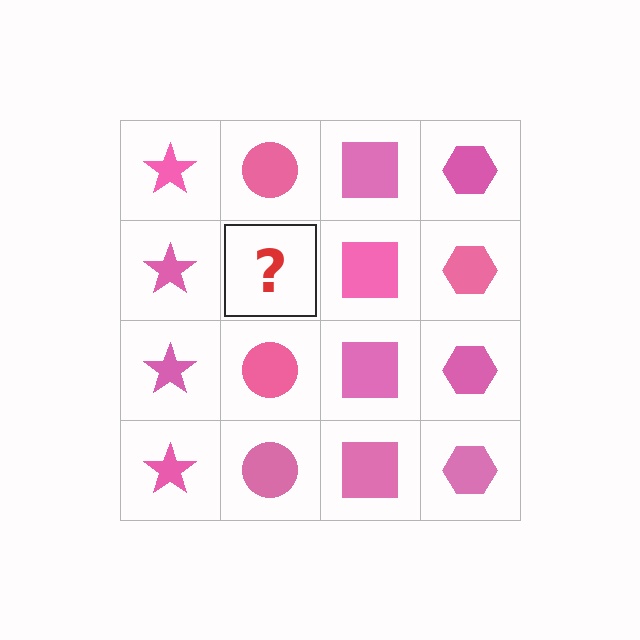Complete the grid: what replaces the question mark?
The question mark should be replaced with a pink circle.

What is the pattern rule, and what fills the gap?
The rule is that each column has a consistent shape. The gap should be filled with a pink circle.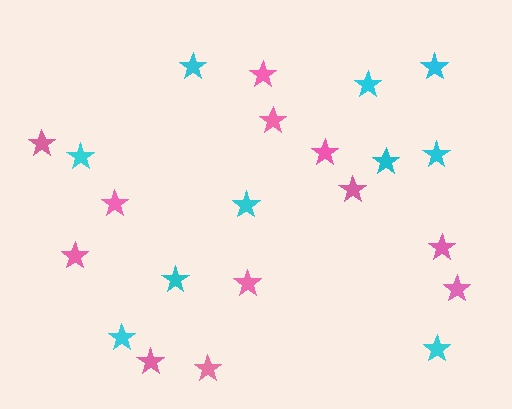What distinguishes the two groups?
There are 2 groups: one group of cyan stars (10) and one group of pink stars (12).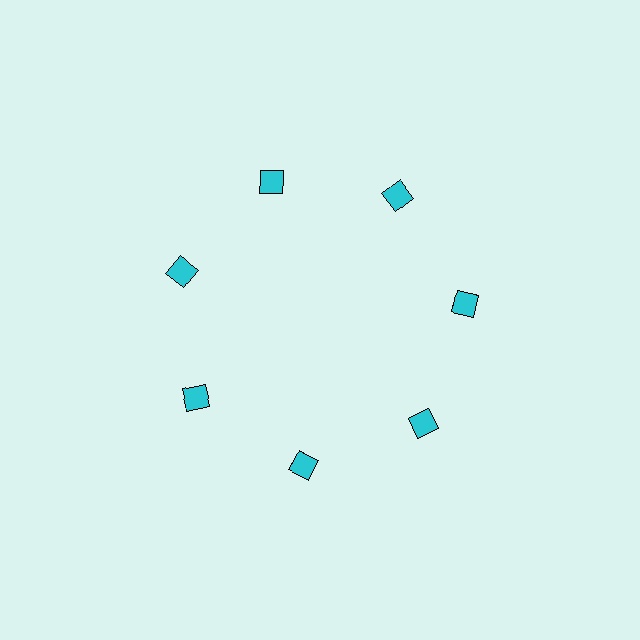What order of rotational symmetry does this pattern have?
This pattern has 7-fold rotational symmetry.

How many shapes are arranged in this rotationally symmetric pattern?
There are 7 shapes, arranged in 7 groups of 1.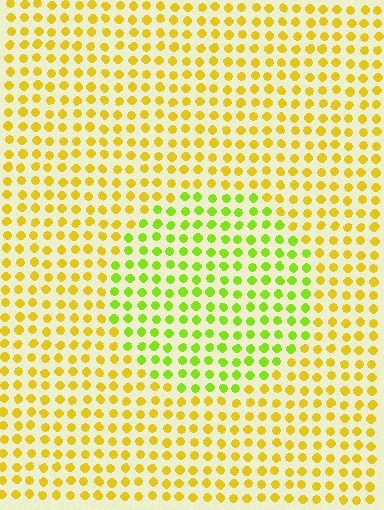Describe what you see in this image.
The image is filled with small yellow elements in a uniform arrangement. A circle-shaped region is visible where the elements are tinted to a slightly different hue, forming a subtle color boundary.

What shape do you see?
I see a circle.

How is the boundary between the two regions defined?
The boundary is defined purely by a slight shift in hue (about 38 degrees). Spacing, size, and orientation are identical on both sides.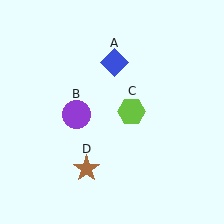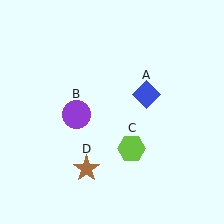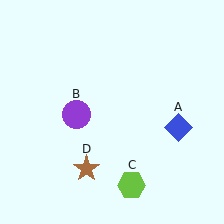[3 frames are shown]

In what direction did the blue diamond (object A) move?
The blue diamond (object A) moved down and to the right.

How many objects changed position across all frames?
2 objects changed position: blue diamond (object A), lime hexagon (object C).